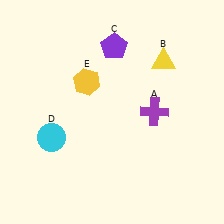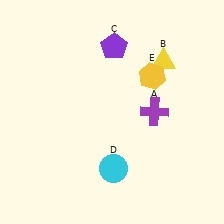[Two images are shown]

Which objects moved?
The objects that moved are: the cyan circle (D), the yellow hexagon (E).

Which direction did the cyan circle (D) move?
The cyan circle (D) moved right.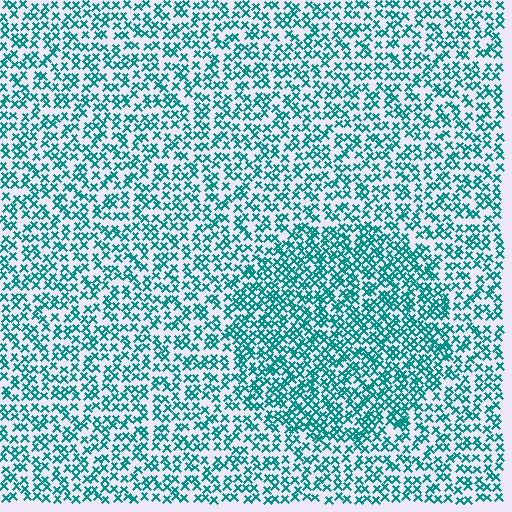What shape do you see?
I see a circle.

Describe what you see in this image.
The image contains small teal elements arranged at two different densities. A circle-shaped region is visible where the elements are more densely packed than the surrounding area.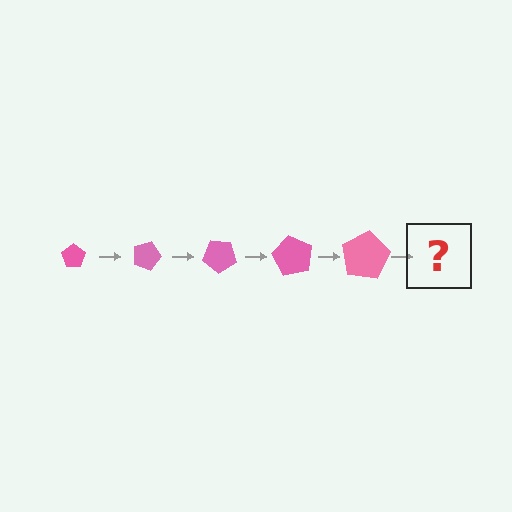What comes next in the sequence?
The next element should be a pentagon, larger than the previous one and rotated 100 degrees from the start.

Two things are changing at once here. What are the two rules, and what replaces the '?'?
The two rules are that the pentagon grows larger each step and it rotates 20 degrees each step. The '?' should be a pentagon, larger than the previous one and rotated 100 degrees from the start.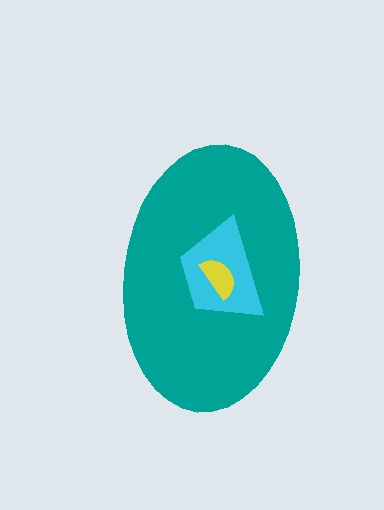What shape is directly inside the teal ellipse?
The cyan trapezoid.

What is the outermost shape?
The teal ellipse.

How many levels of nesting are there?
3.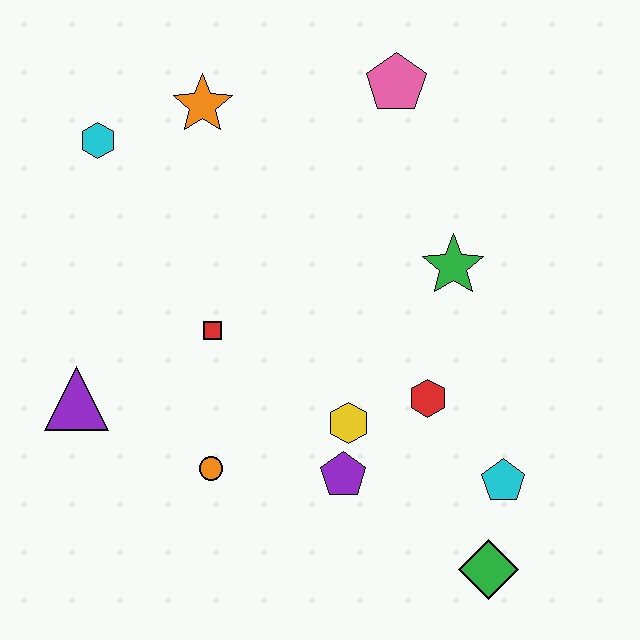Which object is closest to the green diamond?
The cyan pentagon is closest to the green diamond.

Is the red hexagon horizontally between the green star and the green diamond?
No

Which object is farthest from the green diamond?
The cyan hexagon is farthest from the green diamond.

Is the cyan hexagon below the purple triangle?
No